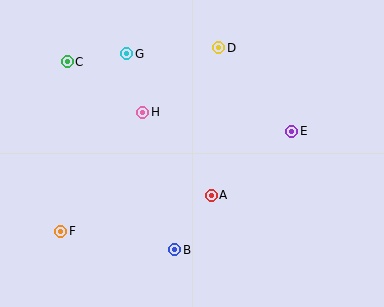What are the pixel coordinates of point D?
Point D is at (219, 48).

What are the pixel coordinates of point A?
Point A is at (211, 195).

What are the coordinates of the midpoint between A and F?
The midpoint between A and F is at (136, 213).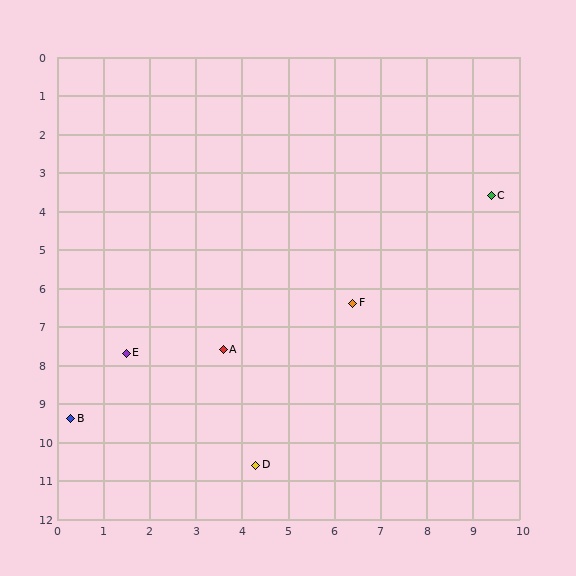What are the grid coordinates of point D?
Point D is at approximately (4.3, 10.6).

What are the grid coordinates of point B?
Point B is at approximately (0.3, 9.4).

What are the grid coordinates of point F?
Point F is at approximately (6.4, 6.4).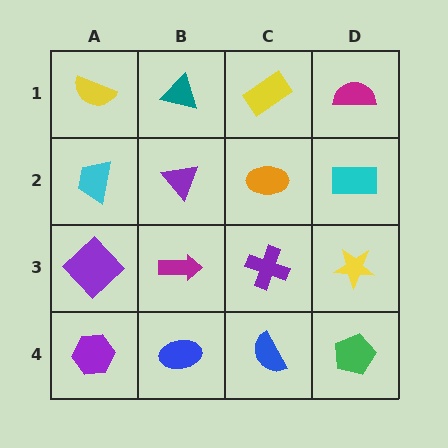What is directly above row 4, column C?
A purple cross.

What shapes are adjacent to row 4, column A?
A purple diamond (row 3, column A), a blue ellipse (row 4, column B).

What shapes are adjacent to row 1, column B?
A purple triangle (row 2, column B), a yellow semicircle (row 1, column A), a yellow rectangle (row 1, column C).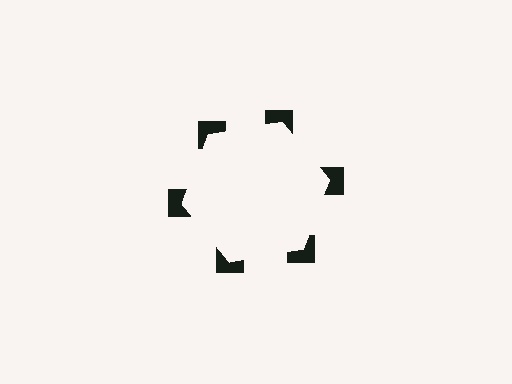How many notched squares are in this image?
There are 6 — one at each vertex of the illusory hexagon.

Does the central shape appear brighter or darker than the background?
It typically appears slightly brighter than the background, even though no actual brightness change is drawn.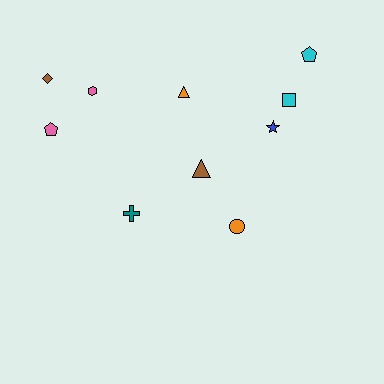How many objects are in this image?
There are 10 objects.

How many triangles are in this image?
There are 2 triangles.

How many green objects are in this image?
There are no green objects.